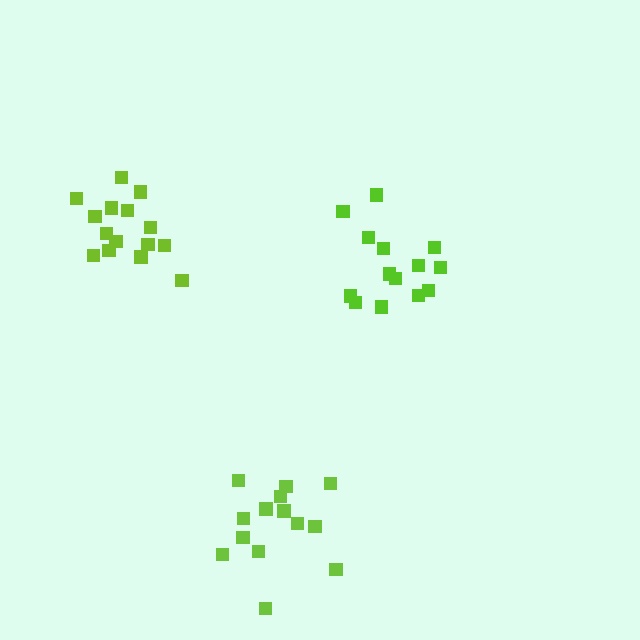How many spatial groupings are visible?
There are 3 spatial groupings.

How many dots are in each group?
Group 1: 15 dots, Group 2: 14 dots, Group 3: 14 dots (43 total).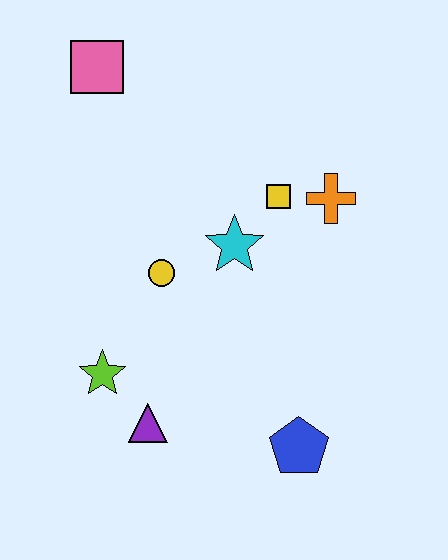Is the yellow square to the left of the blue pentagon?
Yes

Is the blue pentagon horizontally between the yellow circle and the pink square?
No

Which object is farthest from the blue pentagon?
The pink square is farthest from the blue pentagon.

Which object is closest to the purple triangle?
The lime star is closest to the purple triangle.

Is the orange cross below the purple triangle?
No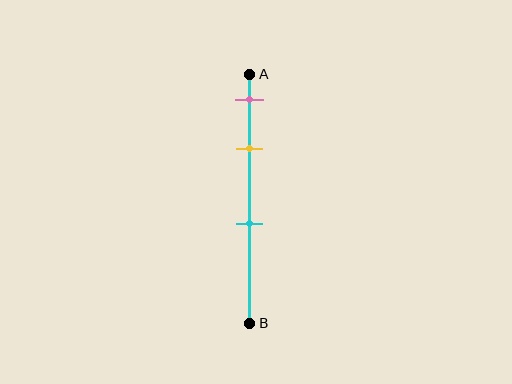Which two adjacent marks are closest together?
The pink and yellow marks are the closest adjacent pair.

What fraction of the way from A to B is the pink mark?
The pink mark is approximately 10% (0.1) of the way from A to B.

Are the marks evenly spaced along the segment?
No, the marks are not evenly spaced.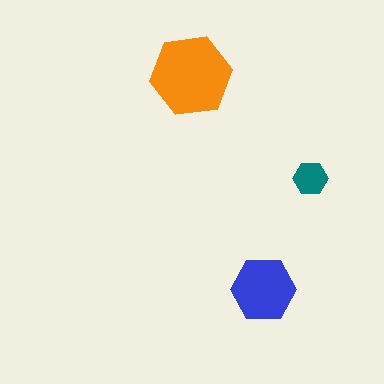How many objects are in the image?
There are 3 objects in the image.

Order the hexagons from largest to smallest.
the orange one, the blue one, the teal one.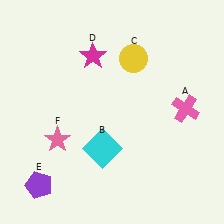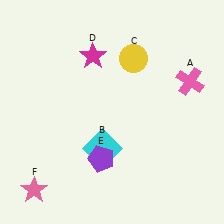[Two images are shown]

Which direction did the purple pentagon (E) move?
The purple pentagon (E) moved right.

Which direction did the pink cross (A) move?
The pink cross (A) moved up.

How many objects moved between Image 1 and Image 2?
3 objects moved between the two images.